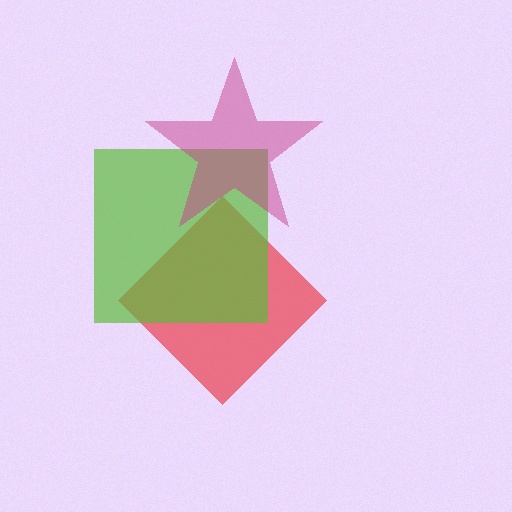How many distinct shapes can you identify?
There are 3 distinct shapes: a red diamond, a lime square, a magenta star.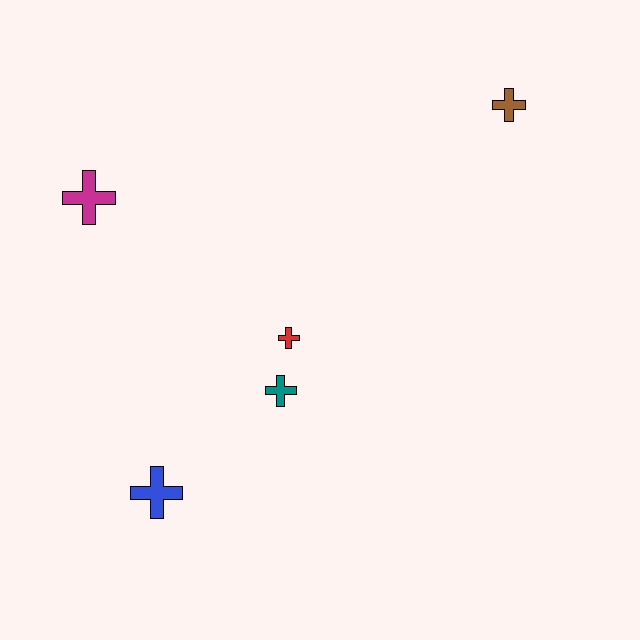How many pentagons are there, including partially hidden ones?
There are no pentagons.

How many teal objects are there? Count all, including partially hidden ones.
There is 1 teal object.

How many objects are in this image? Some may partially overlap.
There are 5 objects.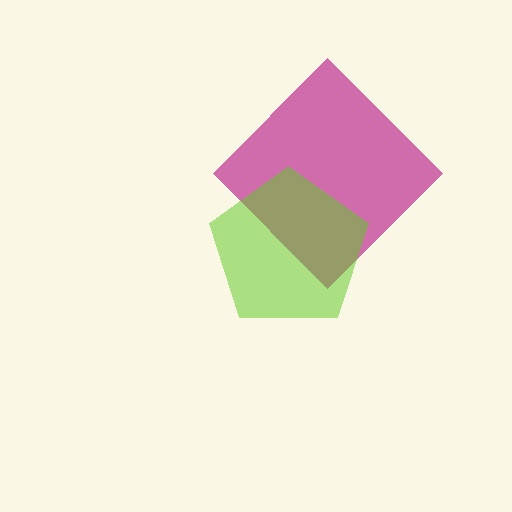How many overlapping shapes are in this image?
There are 2 overlapping shapes in the image.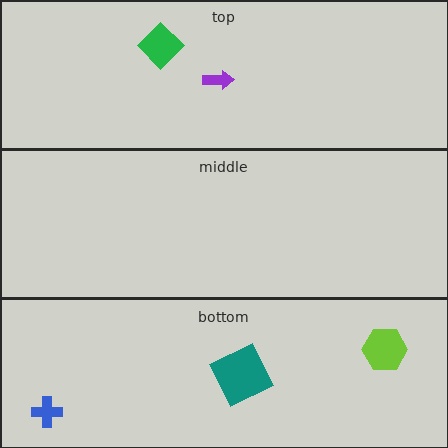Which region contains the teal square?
The bottom region.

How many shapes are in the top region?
2.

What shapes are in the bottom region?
The blue cross, the teal square, the lime hexagon.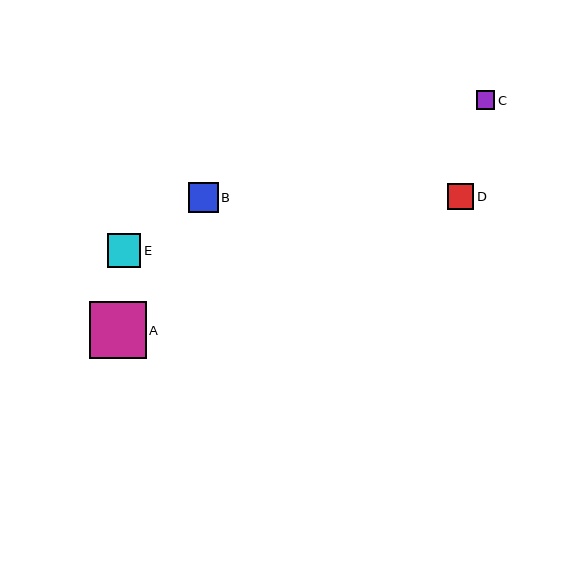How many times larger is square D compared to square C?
Square D is approximately 1.4 times the size of square C.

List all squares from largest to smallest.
From largest to smallest: A, E, B, D, C.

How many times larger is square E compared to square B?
Square E is approximately 1.1 times the size of square B.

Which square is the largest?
Square A is the largest with a size of approximately 57 pixels.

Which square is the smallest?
Square C is the smallest with a size of approximately 18 pixels.